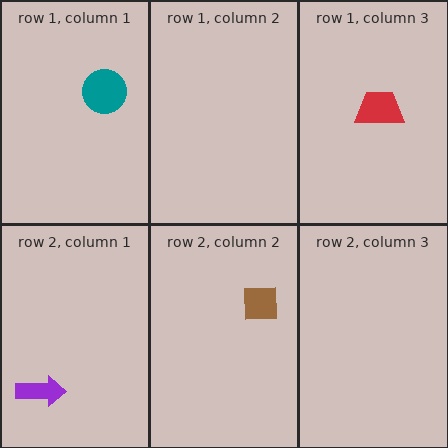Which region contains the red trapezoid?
The row 1, column 3 region.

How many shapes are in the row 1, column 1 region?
1.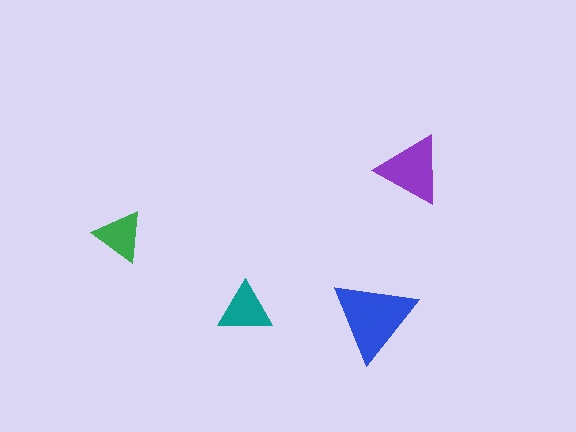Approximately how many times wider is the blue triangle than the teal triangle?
About 1.5 times wider.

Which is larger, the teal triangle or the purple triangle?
The purple one.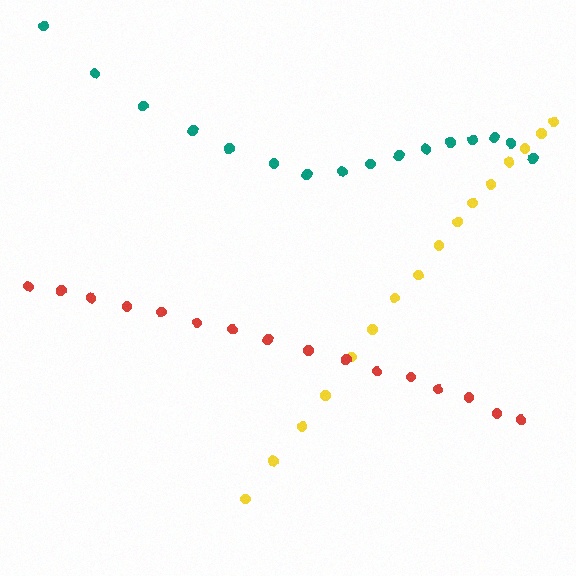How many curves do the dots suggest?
There are 3 distinct paths.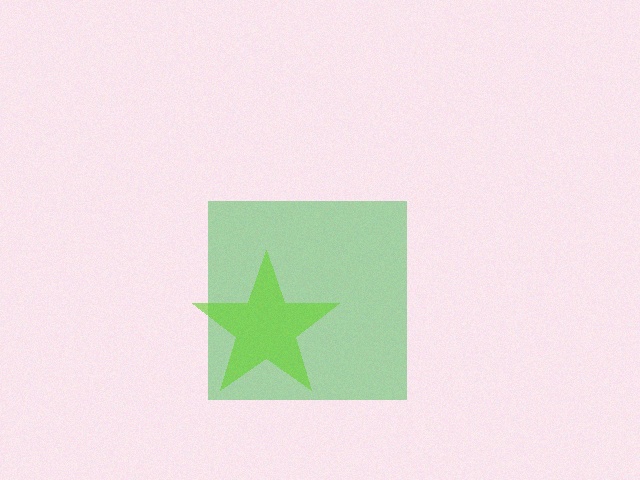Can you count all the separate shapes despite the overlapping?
Yes, there are 2 separate shapes.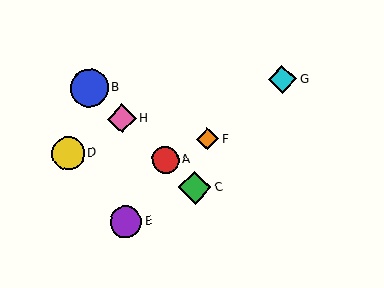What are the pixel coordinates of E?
Object E is at (126, 222).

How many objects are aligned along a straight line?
4 objects (A, B, C, H) are aligned along a straight line.